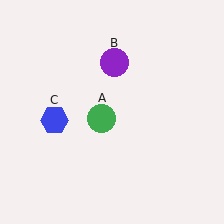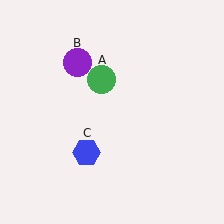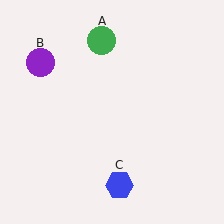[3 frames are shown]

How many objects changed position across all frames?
3 objects changed position: green circle (object A), purple circle (object B), blue hexagon (object C).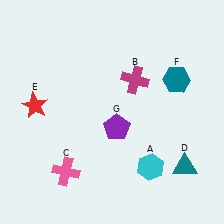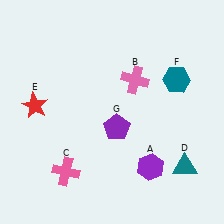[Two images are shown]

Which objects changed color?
A changed from cyan to purple. B changed from magenta to pink.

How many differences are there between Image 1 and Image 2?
There are 2 differences between the two images.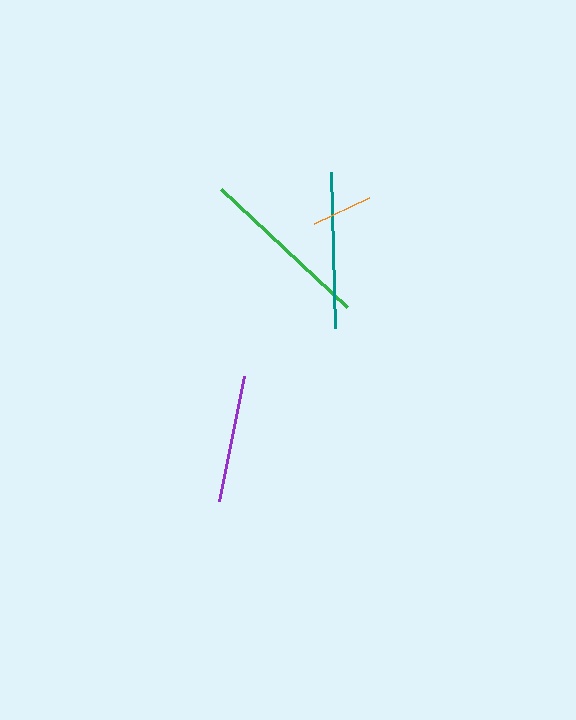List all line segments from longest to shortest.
From longest to shortest: green, teal, purple, orange.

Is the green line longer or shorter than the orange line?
The green line is longer than the orange line.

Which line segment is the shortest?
The orange line is the shortest at approximately 61 pixels.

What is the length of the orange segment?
The orange segment is approximately 61 pixels long.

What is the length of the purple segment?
The purple segment is approximately 128 pixels long.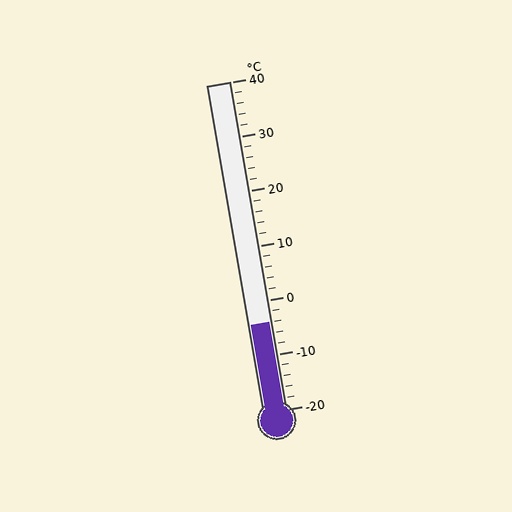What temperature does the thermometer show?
The thermometer shows approximately -4°C.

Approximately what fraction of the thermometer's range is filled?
The thermometer is filled to approximately 25% of its range.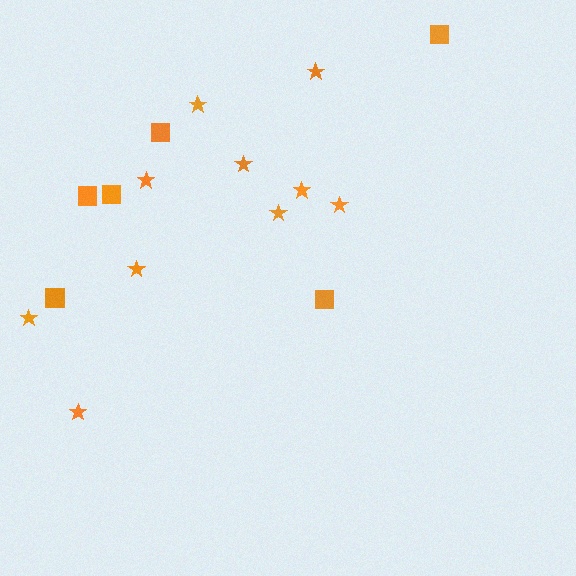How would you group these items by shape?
There are 2 groups: one group of stars (10) and one group of squares (6).